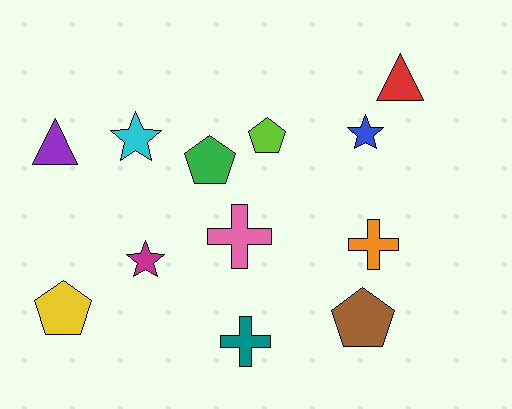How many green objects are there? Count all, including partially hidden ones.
There is 1 green object.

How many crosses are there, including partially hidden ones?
There are 3 crosses.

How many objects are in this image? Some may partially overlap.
There are 12 objects.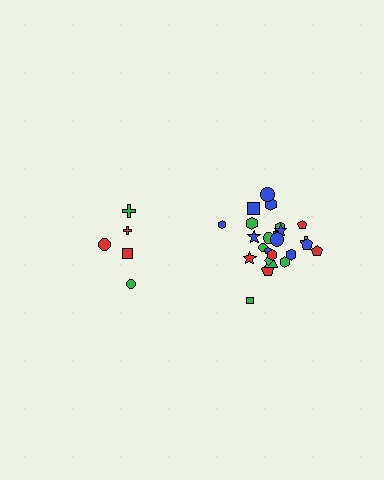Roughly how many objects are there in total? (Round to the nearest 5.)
Roughly 30 objects in total.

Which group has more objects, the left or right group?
The right group.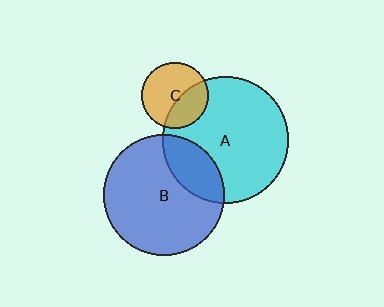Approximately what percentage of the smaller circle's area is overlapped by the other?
Approximately 35%.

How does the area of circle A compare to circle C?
Approximately 3.6 times.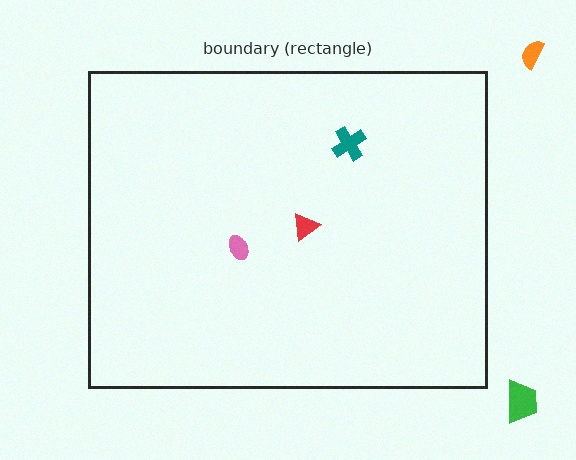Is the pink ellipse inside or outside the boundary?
Inside.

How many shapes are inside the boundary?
3 inside, 2 outside.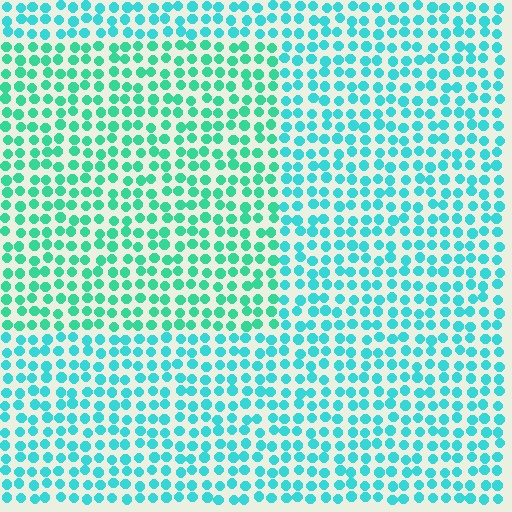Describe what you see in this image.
The image is filled with small cyan elements in a uniform arrangement. A rectangle-shaped region is visible where the elements are tinted to a slightly different hue, forming a subtle color boundary.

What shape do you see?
I see a rectangle.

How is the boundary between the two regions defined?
The boundary is defined purely by a slight shift in hue (about 23 degrees). Spacing, size, and orientation are identical on both sides.